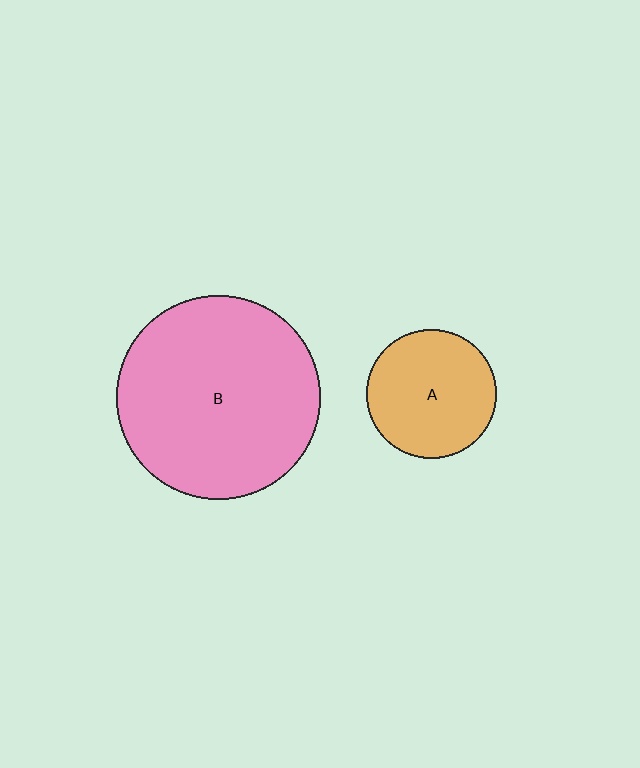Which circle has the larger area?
Circle B (pink).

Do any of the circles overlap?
No, none of the circles overlap.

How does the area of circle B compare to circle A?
Approximately 2.5 times.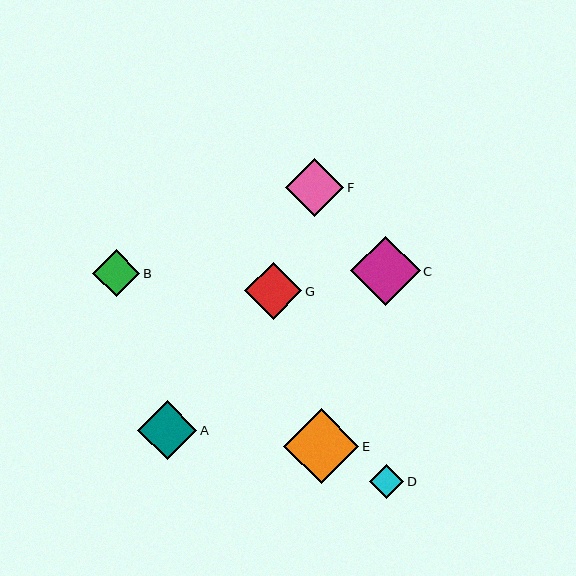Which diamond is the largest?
Diamond E is the largest with a size of approximately 76 pixels.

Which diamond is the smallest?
Diamond D is the smallest with a size of approximately 34 pixels.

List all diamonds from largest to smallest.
From largest to smallest: E, C, A, F, G, B, D.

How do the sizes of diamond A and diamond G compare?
Diamond A and diamond G are approximately the same size.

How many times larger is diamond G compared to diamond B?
Diamond G is approximately 1.2 times the size of diamond B.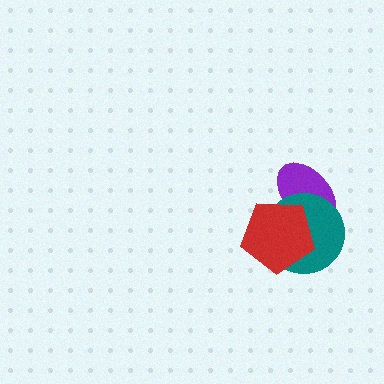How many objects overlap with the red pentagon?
2 objects overlap with the red pentagon.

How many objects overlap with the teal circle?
2 objects overlap with the teal circle.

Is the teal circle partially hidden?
Yes, it is partially covered by another shape.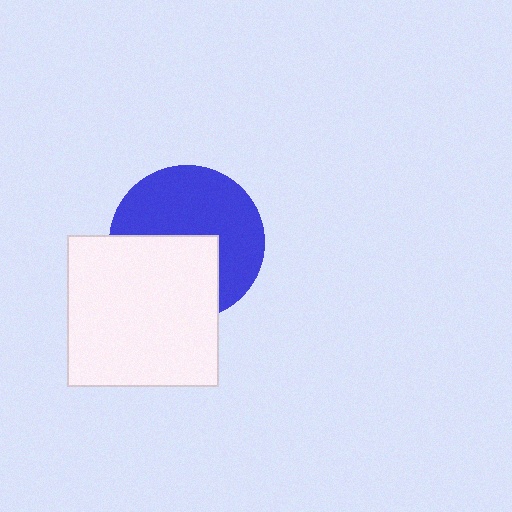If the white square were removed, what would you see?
You would see the complete blue circle.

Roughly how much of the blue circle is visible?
About half of it is visible (roughly 58%).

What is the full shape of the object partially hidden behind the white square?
The partially hidden object is a blue circle.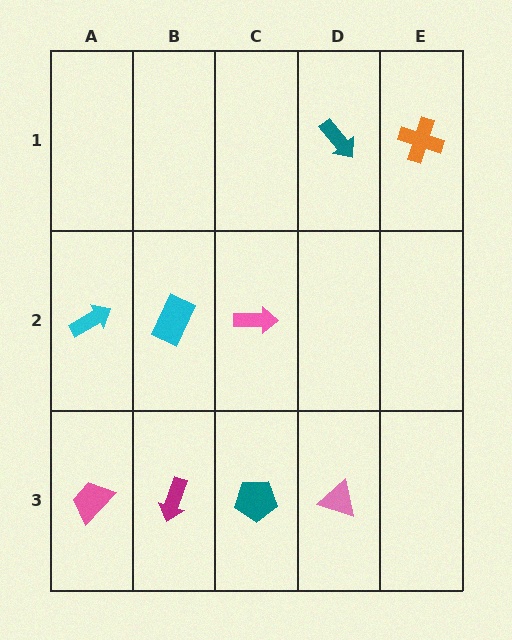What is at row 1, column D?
A teal arrow.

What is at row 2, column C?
A pink arrow.